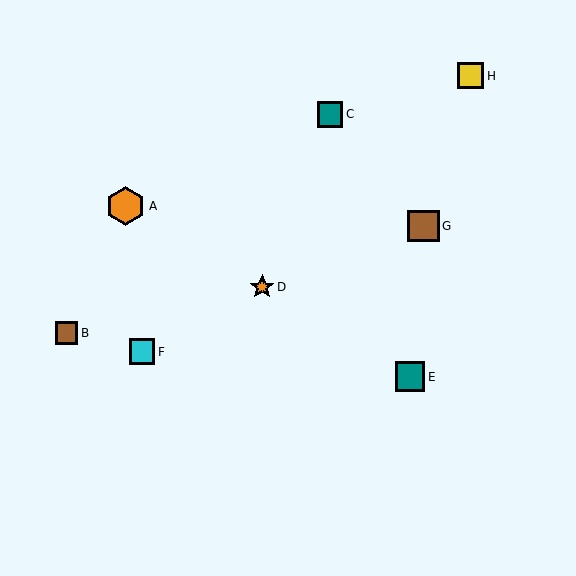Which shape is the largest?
The orange hexagon (labeled A) is the largest.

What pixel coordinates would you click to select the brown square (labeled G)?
Click at (423, 226) to select the brown square G.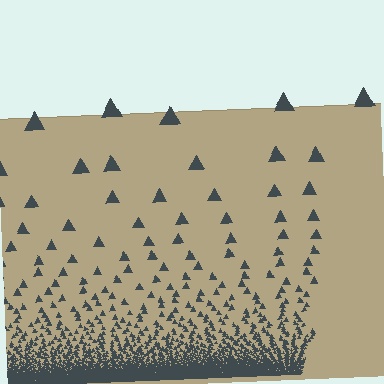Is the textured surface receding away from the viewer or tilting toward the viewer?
The surface appears to tilt toward the viewer. Texture elements get larger and sparser toward the top.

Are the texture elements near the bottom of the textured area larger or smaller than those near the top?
Smaller. The gradient is inverted — elements near the bottom are smaller and denser.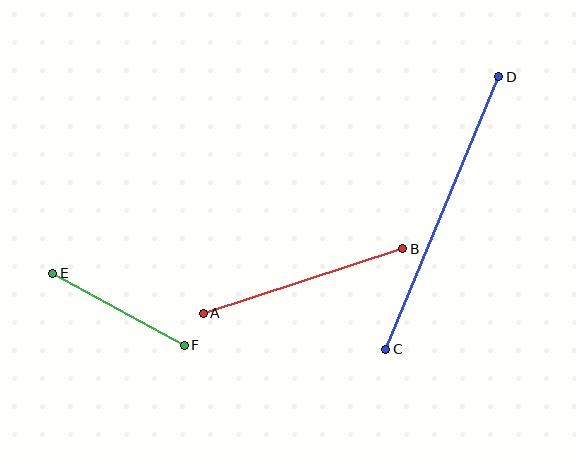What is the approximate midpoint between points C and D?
The midpoint is at approximately (442, 213) pixels.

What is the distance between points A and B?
The distance is approximately 210 pixels.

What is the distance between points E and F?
The distance is approximately 150 pixels.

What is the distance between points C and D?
The distance is approximately 295 pixels.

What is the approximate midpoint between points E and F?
The midpoint is at approximately (118, 309) pixels.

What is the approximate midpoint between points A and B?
The midpoint is at approximately (303, 281) pixels.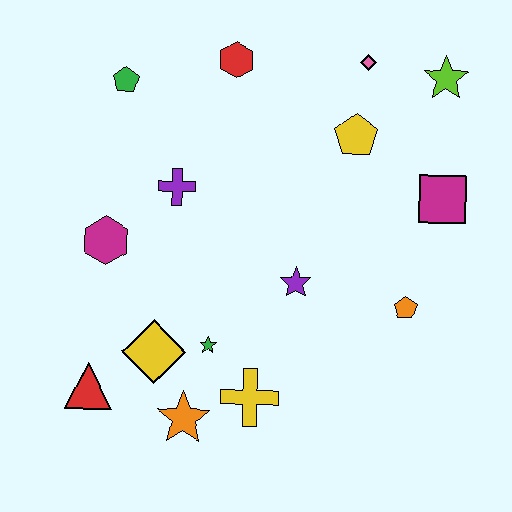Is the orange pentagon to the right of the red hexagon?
Yes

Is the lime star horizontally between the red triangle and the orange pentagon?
No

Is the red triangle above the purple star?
No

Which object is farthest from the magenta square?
The red triangle is farthest from the magenta square.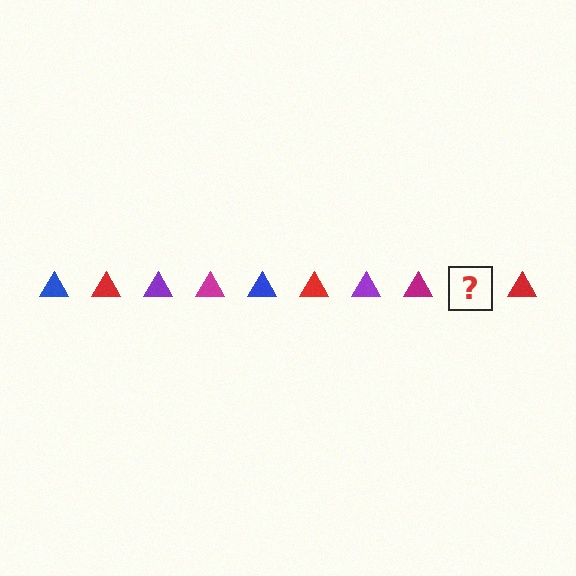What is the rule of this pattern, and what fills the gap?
The rule is that the pattern cycles through blue, red, purple, magenta triangles. The gap should be filled with a blue triangle.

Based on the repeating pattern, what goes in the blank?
The blank should be a blue triangle.